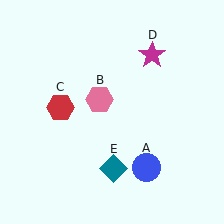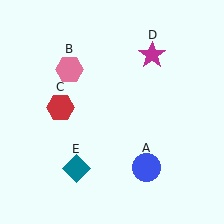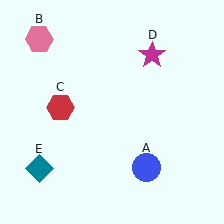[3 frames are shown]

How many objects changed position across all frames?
2 objects changed position: pink hexagon (object B), teal diamond (object E).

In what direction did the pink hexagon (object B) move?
The pink hexagon (object B) moved up and to the left.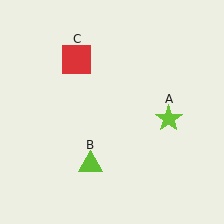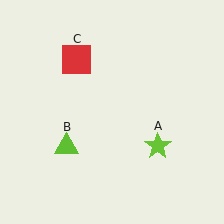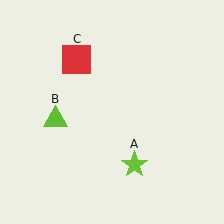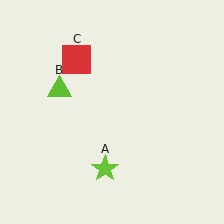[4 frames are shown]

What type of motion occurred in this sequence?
The lime star (object A), lime triangle (object B) rotated clockwise around the center of the scene.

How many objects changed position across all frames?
2 objects changed position: lime star (object A), lime triangle (object B).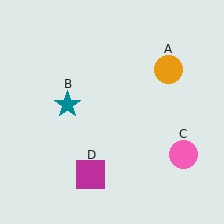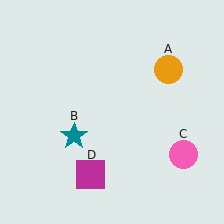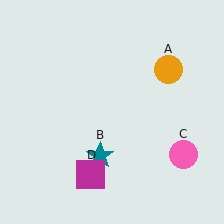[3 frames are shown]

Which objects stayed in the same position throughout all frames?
Orange circle (object A) and pink circle (object C) and magenta square (object D) remained stationary.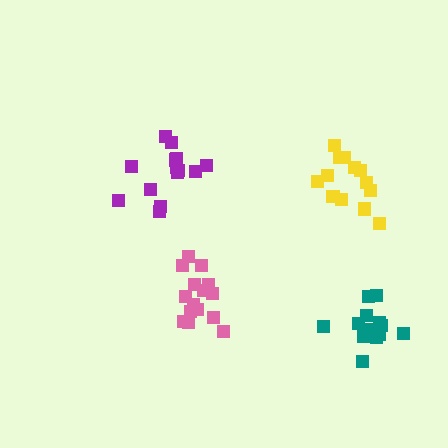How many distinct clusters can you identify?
There are 4 distinct clusters.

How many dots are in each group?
Group 1: 15 dots, Group 2: 14 dots, Group 3: 13 dots, Group 4: 13 dots (55 total).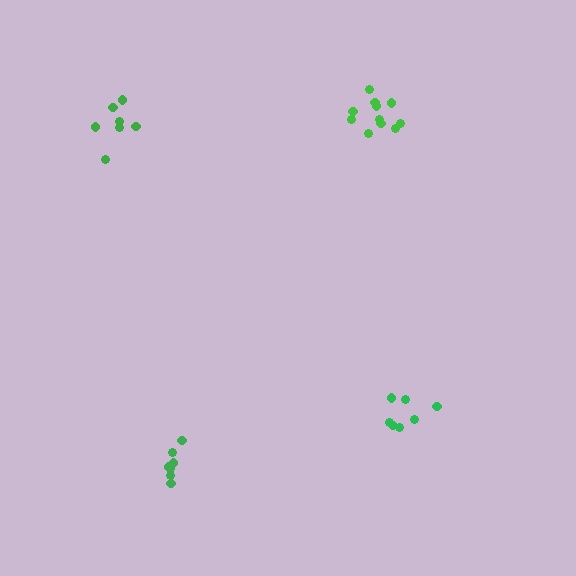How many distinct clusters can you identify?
There are 4 distinct clusters.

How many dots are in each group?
Group 1: 7 dots, Group 2: 7 dots, Group 3: 7 dots, Group 4: 11 dots (32 total).